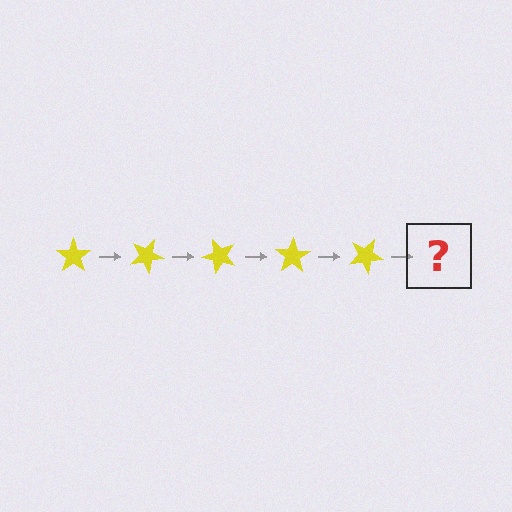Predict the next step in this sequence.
The next step is a yellow star rotated 125 degrees.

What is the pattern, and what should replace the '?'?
The pattern is that the star rotates 25 degrees each step. The '?' should be a yellow star rotated 125 degrees.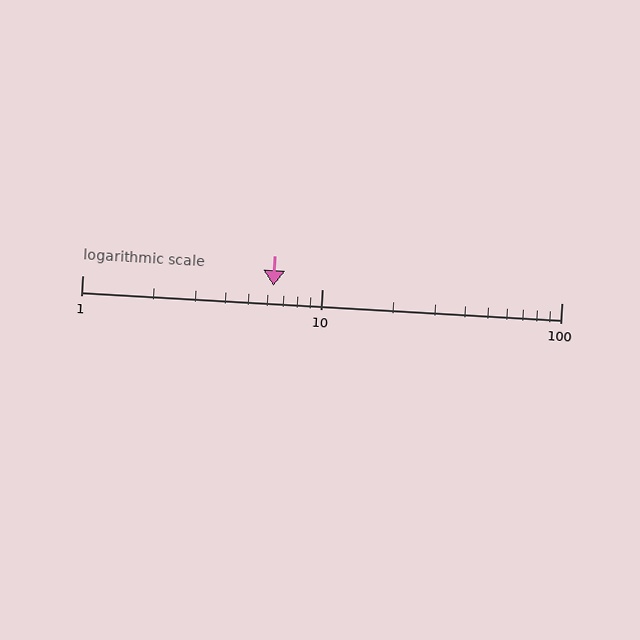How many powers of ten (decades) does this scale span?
The scale spans 2 decades, from 1 to 100.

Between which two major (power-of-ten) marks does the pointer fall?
The pointer is between 1 and 10.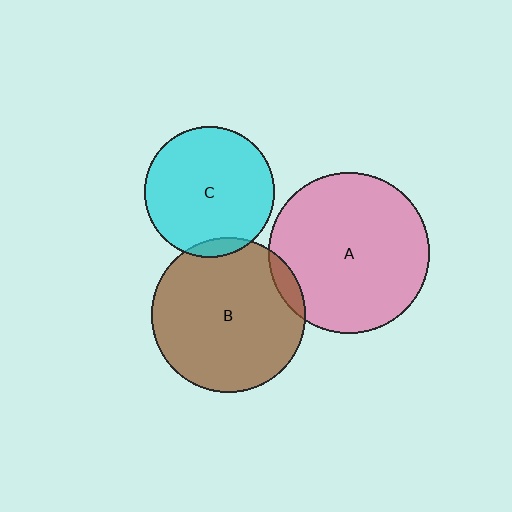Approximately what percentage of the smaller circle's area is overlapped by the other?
Approximately 5%.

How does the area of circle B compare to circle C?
Approximately 1.4 times.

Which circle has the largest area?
Circle A (pink).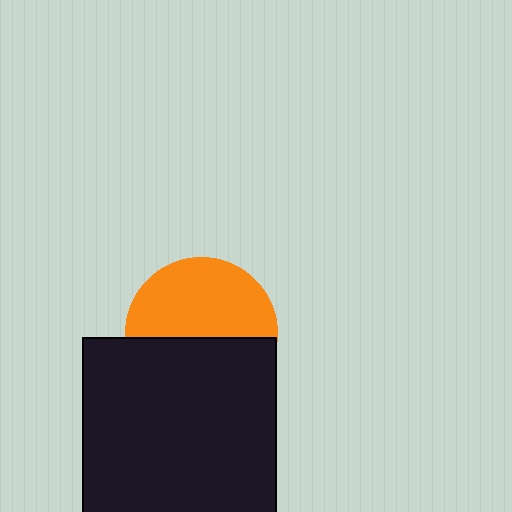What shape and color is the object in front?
The object in front is a black square.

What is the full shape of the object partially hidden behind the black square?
The partially hidden object is an orange circle.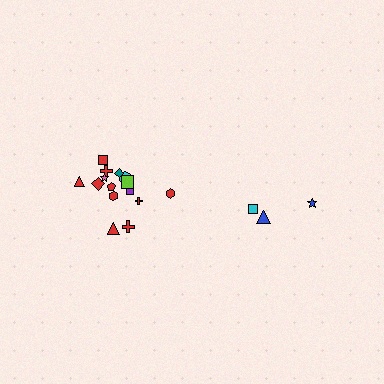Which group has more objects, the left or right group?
The left group.